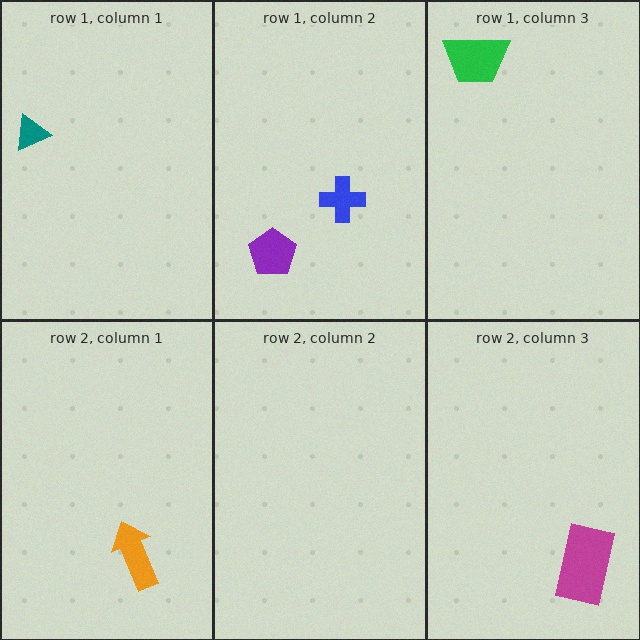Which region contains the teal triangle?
The row 1, column 1 region.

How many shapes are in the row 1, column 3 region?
1.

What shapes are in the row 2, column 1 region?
The orange arrow.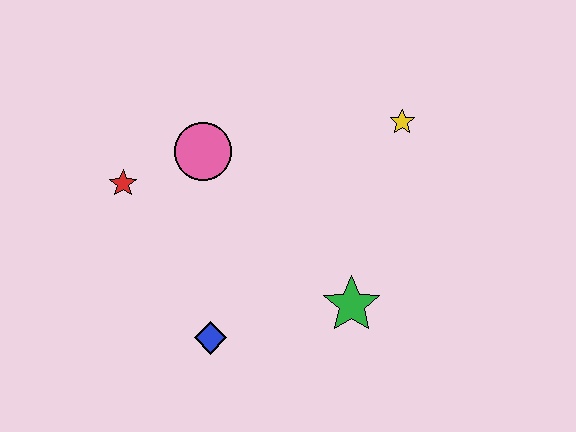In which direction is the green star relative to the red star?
The green star is to the right of the red star.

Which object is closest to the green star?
The blue diamond is closest to the green star.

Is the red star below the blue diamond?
No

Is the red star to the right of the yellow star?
No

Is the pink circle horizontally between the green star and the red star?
Yes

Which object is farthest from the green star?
The red star is farthest from the green star.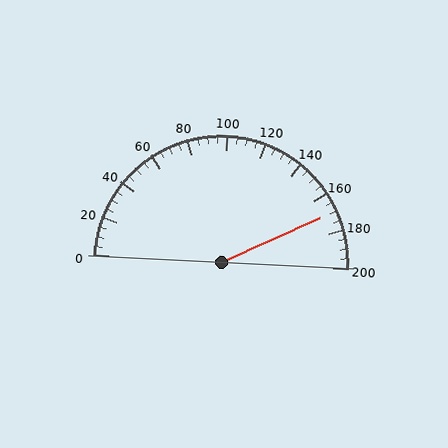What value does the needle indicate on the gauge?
The needle indicates approximately 170.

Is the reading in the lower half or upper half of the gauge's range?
The reading is in the upper half of the range (0 to 200).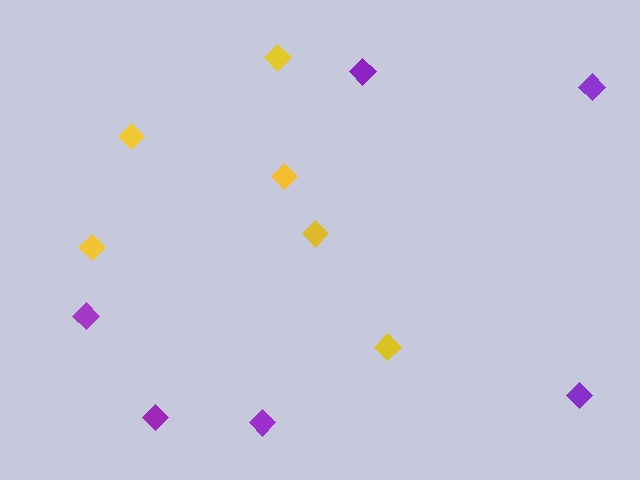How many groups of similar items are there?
There are 2 groups: one group of purple diamonds (6) and one group of yellow diamonds (6).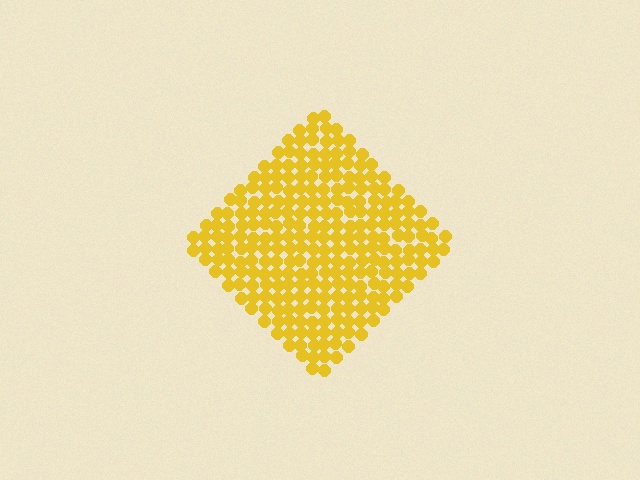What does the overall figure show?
The overall figure shows a diamond.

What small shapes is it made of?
It is made of small circles.